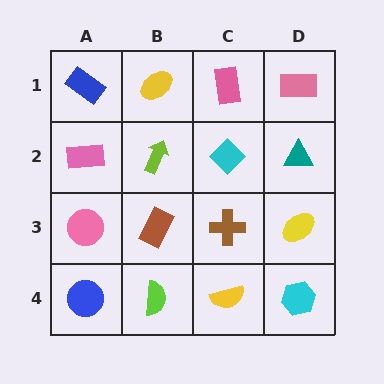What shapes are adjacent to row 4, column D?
A yellow ellipse (row 3, column D), a yellow semicircle (row 4, column C).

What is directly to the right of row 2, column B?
A cyan diamond.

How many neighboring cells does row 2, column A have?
3.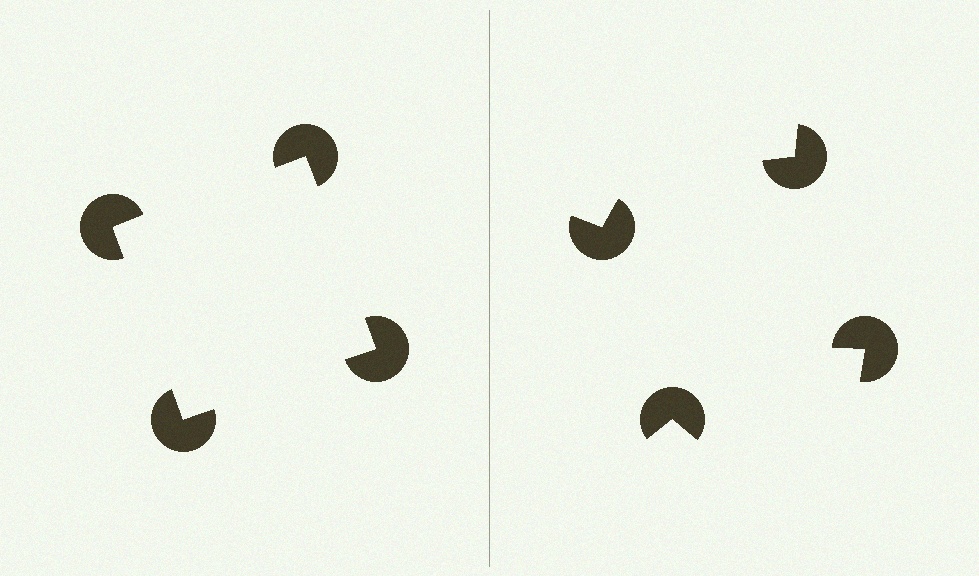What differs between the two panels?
The pac-man discs are positioned identically on both sides; only the wedge orientations differ. On the left they align to a square; on the right they are misaligned.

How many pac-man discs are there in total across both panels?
8 — 4 on each side.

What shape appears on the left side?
An illusory square.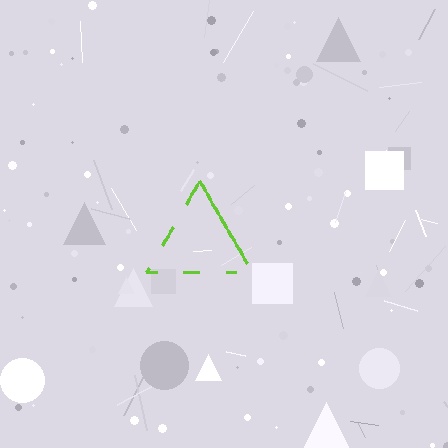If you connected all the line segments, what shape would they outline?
They would outline a triangle.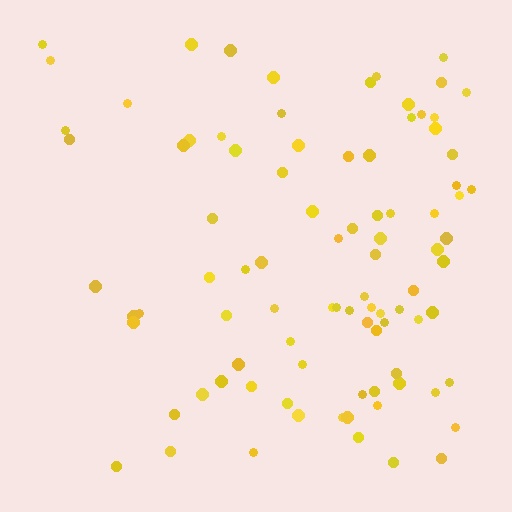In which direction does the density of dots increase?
From left to right, with the right side densest.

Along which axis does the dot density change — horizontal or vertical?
Horizontal.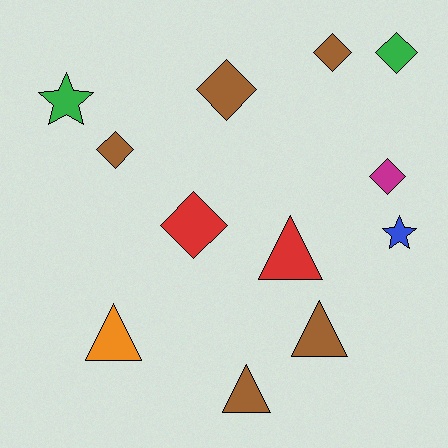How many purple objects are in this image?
There are no purple objects.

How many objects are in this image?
There are 12 objects.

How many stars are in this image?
There are 2 stars.